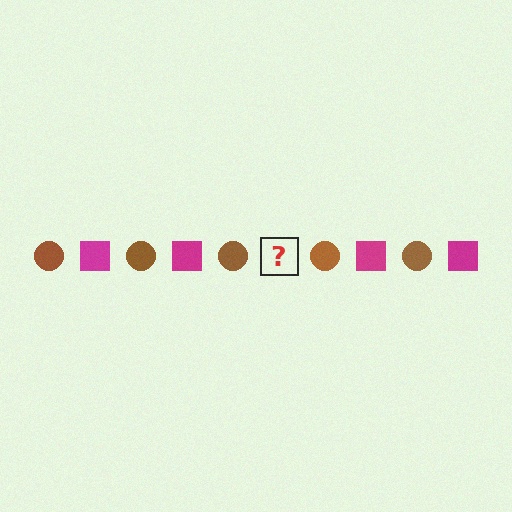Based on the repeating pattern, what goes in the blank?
The blank should be a magenta square.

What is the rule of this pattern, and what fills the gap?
The rule is that the pattern alternates between brown circle and magenta square. The gap should be filled with a magenta square.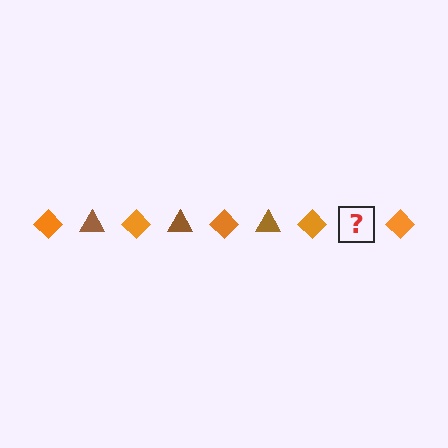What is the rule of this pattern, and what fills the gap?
The rule is that the pattern alternates between orange diamond and brown triangle. The gap should be filled with a brown triangle.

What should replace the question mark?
The question mark should be replaced with a brown triangle.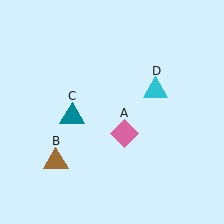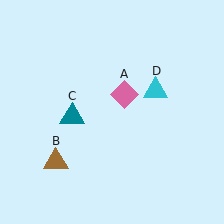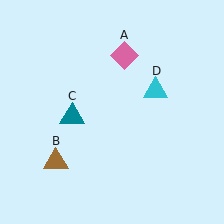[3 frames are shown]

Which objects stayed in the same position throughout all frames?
Brown triangle (object B) and teal triangle (object C) and cyan triangle (object D) remained stationary.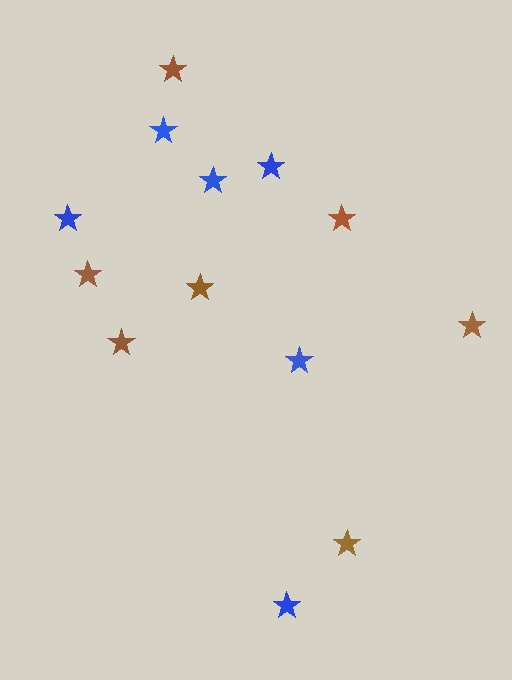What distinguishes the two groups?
There are 2 groups: one group of brown stars (7) and one group of blue stars (6).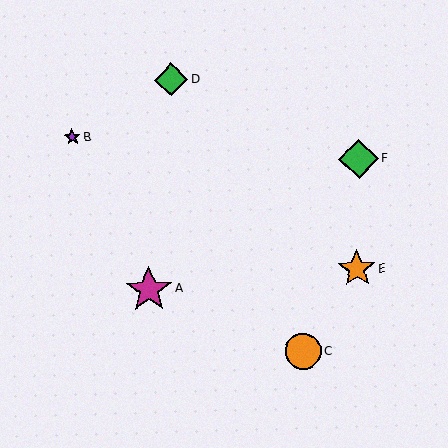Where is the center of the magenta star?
The center of the magenta star is at (149, 290).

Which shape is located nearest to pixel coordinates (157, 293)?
The magenta star (labeled A) at (149, 290) is nearest to that location.